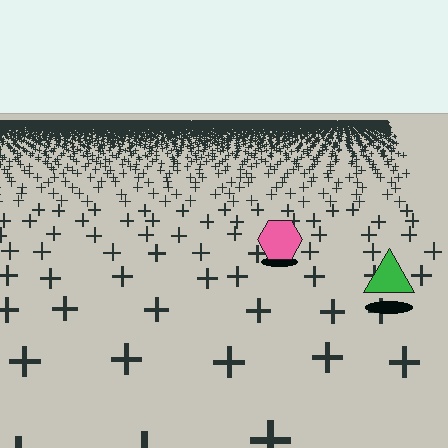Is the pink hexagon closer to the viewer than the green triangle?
No. The green triangle is closer — you can tell from the texture gradient: the ground texture is coarser near it.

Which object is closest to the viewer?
The green triangle is closest. The texture marks near it are larger and more spread out.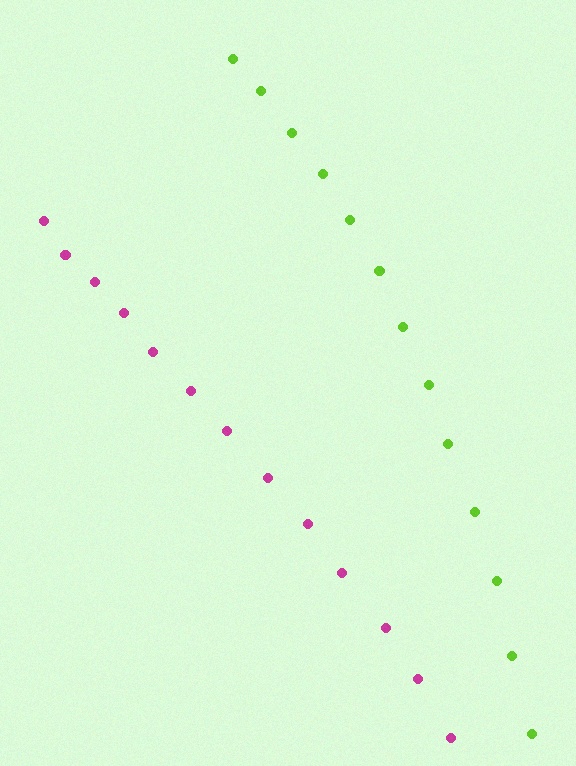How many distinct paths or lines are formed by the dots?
There are 2 distinct paths.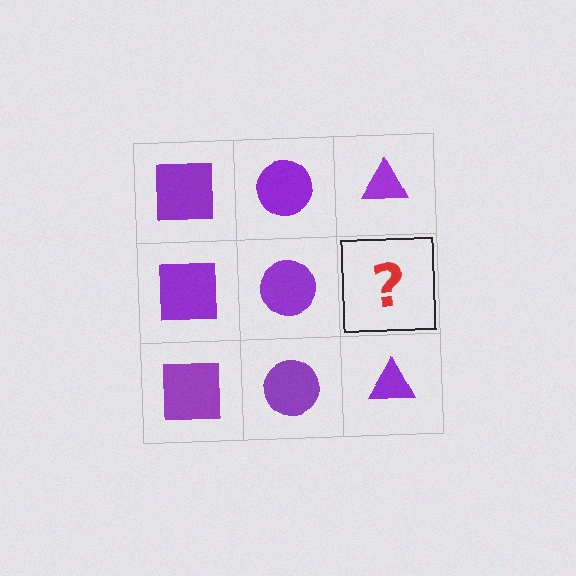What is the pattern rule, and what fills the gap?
The rule is that each column has a consistent shape. The gap should be filled with a purple triangle.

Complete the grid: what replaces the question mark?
The question mark should be replaced with a purple triangle.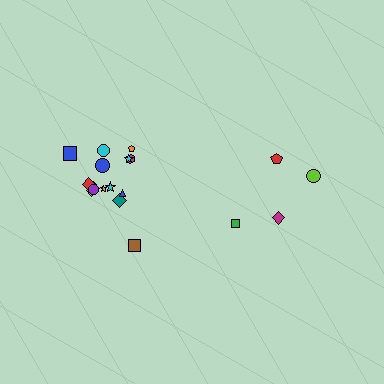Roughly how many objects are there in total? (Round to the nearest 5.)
Roughly 20 objects in total.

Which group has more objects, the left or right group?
The left group.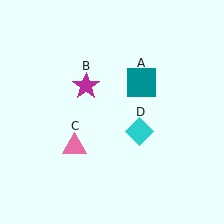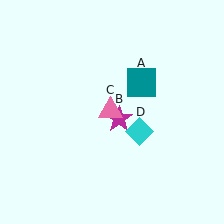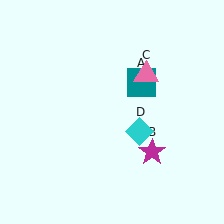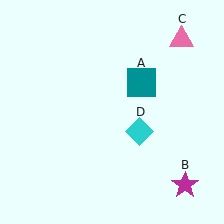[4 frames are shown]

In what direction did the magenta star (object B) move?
The magenta star (object B) moved down and to the right.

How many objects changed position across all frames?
2 objects changed position: magenta star (object B), pink triangle (object C).